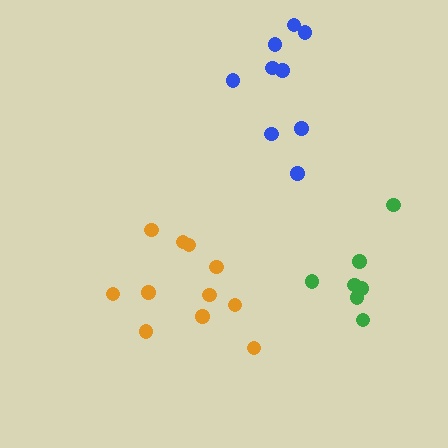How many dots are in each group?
Group 1: 7 dots, Group 2: 11 dots, Group 3: 9 dots (27 total).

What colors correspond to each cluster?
The clusters are colored: green, orange, blue.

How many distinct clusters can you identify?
There are 3 distinct clusters.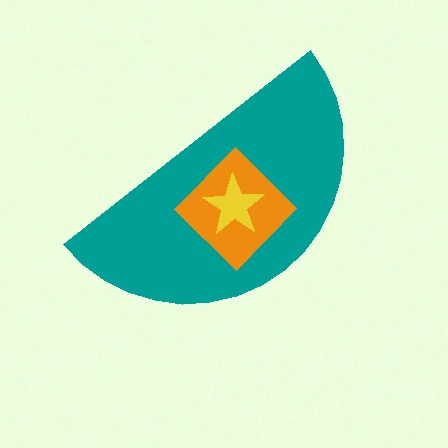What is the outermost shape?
The teal semicircle.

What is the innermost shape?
The yellow star.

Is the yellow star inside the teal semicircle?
Yes.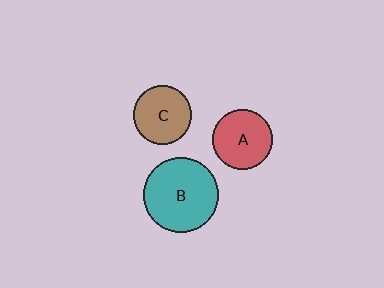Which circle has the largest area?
Circle B (teal).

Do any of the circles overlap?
No, none of the circles overlap.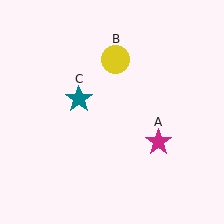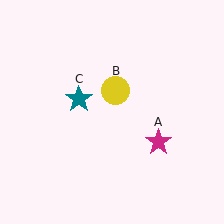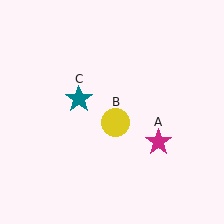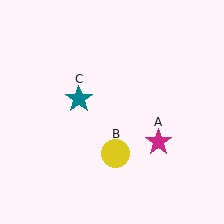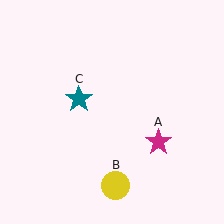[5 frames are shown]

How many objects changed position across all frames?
1 object changed position: yellow circle (object B).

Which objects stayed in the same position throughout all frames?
Magenta star (object A) and teal star (object C) remained stationary.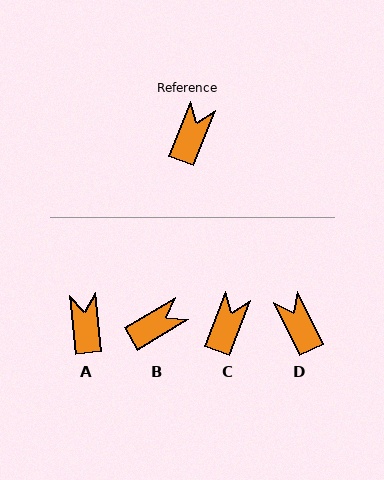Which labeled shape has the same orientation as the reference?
C.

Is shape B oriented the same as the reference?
No, it is off by about 38 degrees.